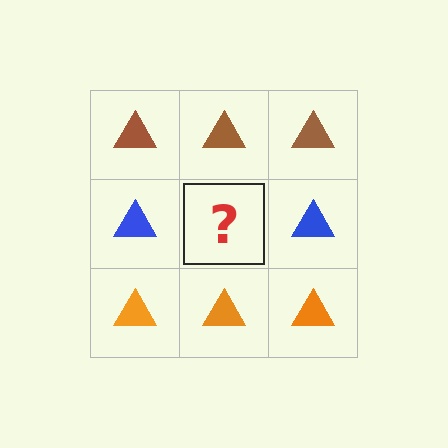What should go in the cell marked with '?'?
The missing cell should contain a blue triangle.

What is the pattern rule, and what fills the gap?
The rule is that each row has a consistent color. The gap should be filled with a blue triangle.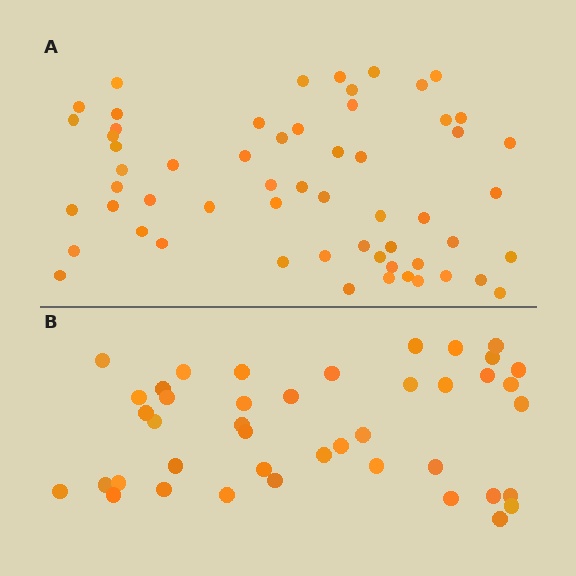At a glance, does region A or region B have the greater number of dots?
Region A (the top region) has more dots.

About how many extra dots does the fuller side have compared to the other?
Region A has approximately 15 more dots than region B.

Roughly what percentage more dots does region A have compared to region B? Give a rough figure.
About 40% more.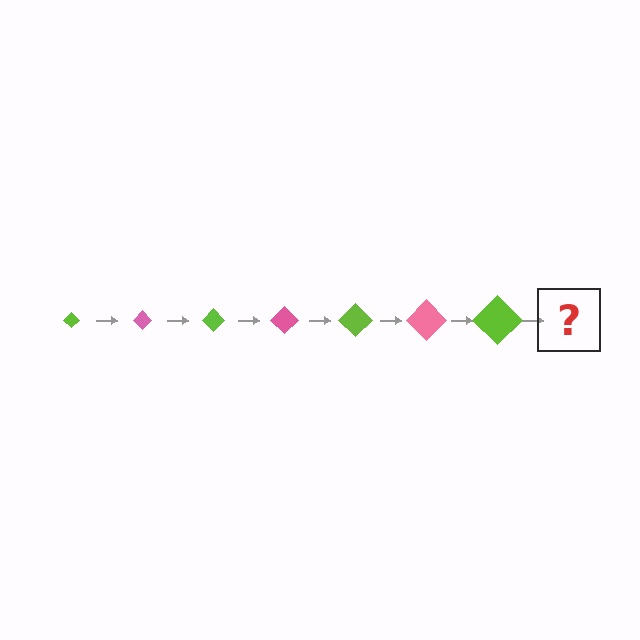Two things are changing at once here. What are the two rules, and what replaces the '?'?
The two rules are that the diamond grows larger each step and the color cycles through lime and pink. The '?' should be a pink diamond, larger than the previous one.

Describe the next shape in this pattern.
It should be a pink diamond, larger than the previous one.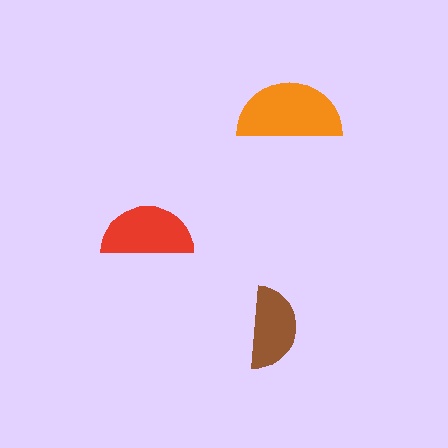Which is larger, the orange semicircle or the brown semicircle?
The orange one.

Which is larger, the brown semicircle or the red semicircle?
The red one.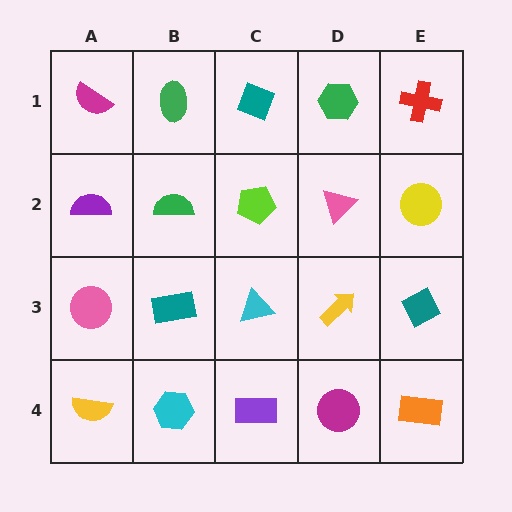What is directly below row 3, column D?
A magenta circle.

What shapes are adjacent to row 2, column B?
A green ellipse (row 1, column B), a teal rectangle (row 3, column B), a purple semicircle (row 2, column A), a lime pentagon (row 2, column C).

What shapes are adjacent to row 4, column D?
A yellow arrow (row 3, column D), a purple rectangle (row 4, column C), an orange rectangle (row 4, column E).